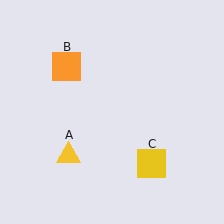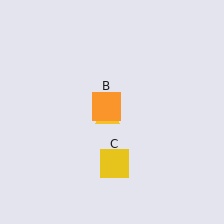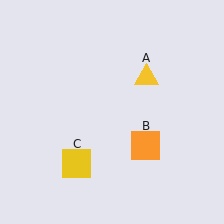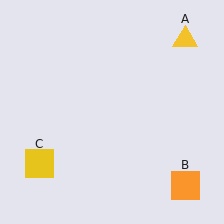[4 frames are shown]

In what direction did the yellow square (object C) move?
The yellow square (object C) moved left.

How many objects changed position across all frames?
3 objects changed position: yellow triangle (object A), orange square (object B), yellow square (object C).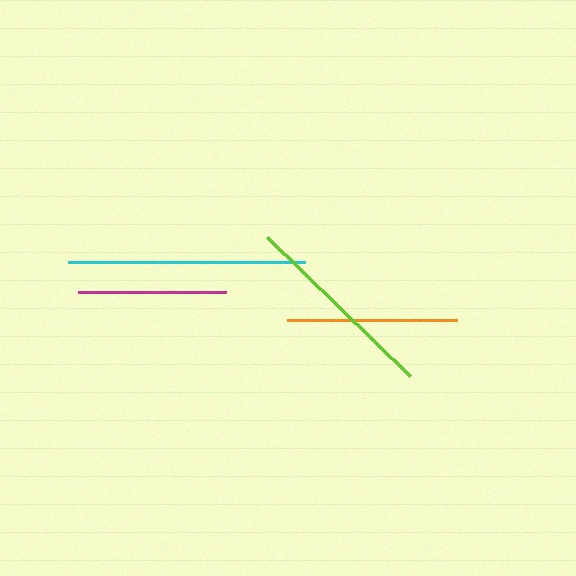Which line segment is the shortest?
The magenta line is the shortest at approximately 148 pixels.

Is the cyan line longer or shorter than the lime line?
The cyan line is longer than the lime line.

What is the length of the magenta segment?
The magenta segment is approximately 148 pixels long.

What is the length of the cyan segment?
The cyan segment is approximately 238 pixels long.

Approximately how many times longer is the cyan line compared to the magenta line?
The cyan line is approximately 1.6 times the length of the magenta line.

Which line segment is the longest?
The cyan line is the longest at approximately 238 pixels.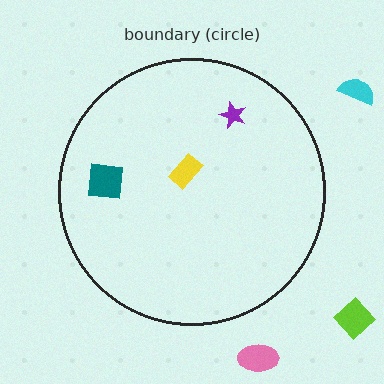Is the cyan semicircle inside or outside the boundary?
Outside.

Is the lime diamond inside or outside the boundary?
Outside.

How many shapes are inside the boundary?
3 inside, 3 outside.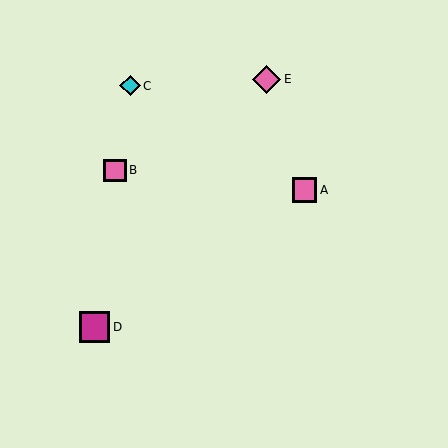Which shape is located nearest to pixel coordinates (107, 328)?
The magenta square (labeled D) at (94, 327) is nearest to that location.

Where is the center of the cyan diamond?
The center of the cyan diamond is at (130, 86).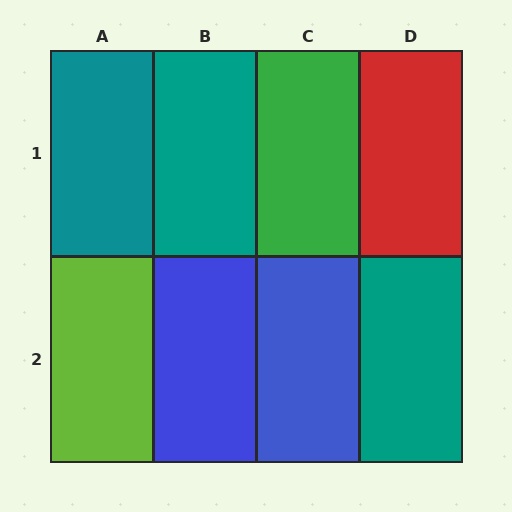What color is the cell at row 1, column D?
Red.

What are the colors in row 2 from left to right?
Lime, blue, blue, teal.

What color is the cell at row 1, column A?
Teal.